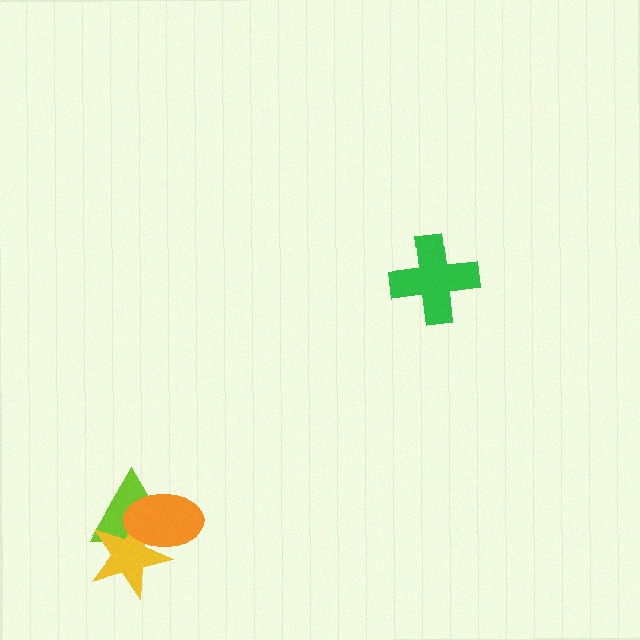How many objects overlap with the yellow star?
2 objects overlap with the yellow star.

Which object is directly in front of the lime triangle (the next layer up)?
The yellow star is directly in front of the lime triangle.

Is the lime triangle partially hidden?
Yes, it is partially covered by another shape.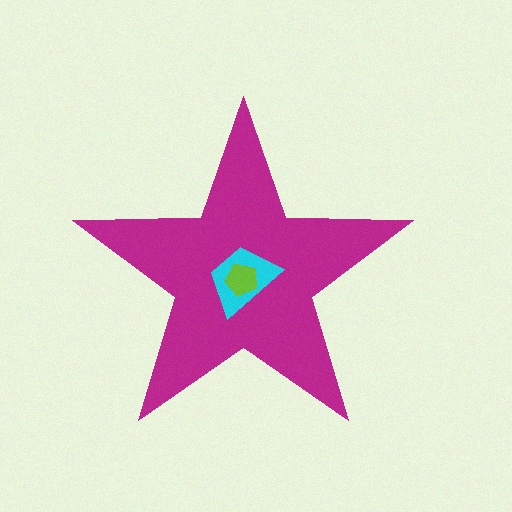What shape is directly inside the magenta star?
The cyan trapezoid.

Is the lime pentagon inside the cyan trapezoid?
Yes.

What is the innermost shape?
The lime pentagon.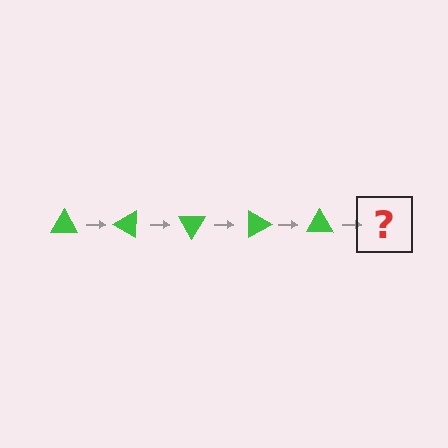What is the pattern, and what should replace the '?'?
The pattern is that the triangle rotates 30 degrees each step. The '?' should be a green triangle rotated 150 degrees.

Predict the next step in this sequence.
The next step is a green triangle rotated 150 degrees.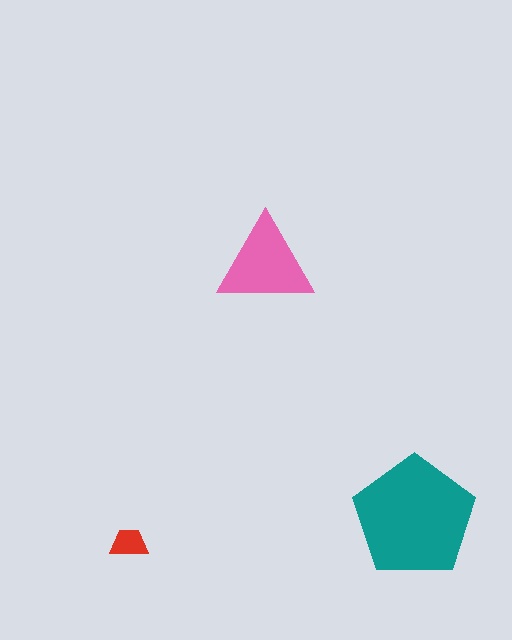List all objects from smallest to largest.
The red trapezoid, the pink triangle, the teal pentagon.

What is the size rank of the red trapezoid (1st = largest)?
3rd.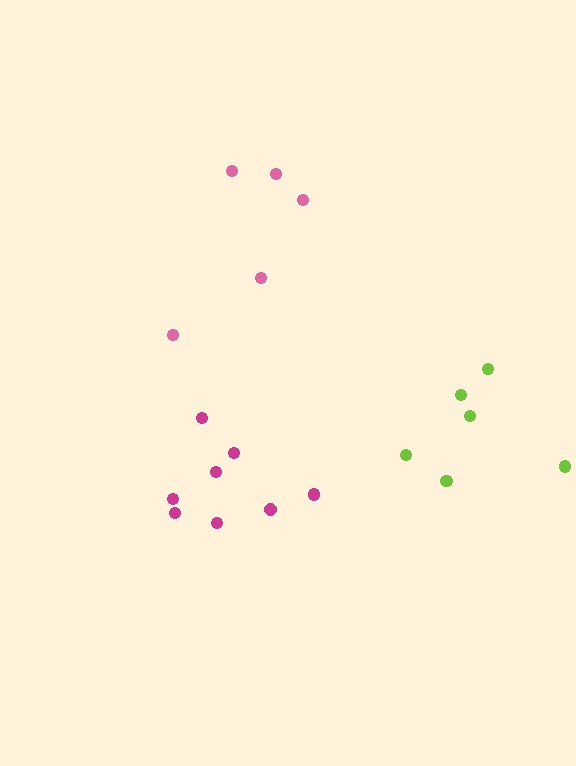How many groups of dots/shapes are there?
There are 3 groups.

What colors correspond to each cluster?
The clusters are colored: magenta, lime, pink.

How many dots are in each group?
Group 1: 8 dots, Group 2: 6 dots, Group 3: 5 dots (19 total).